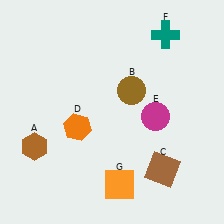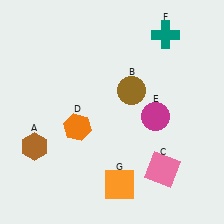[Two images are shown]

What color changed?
The square (C) changed from brown in Image 1 to pink in Image 2.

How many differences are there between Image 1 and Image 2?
There is 1 difference between the two images.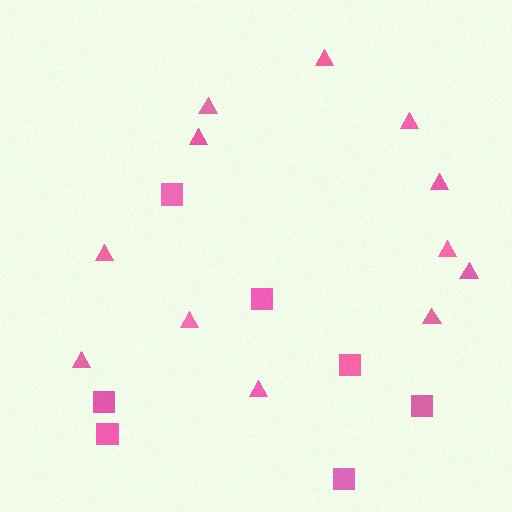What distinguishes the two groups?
There are 2 groups: one group of triangles (12) and one group of squares (7).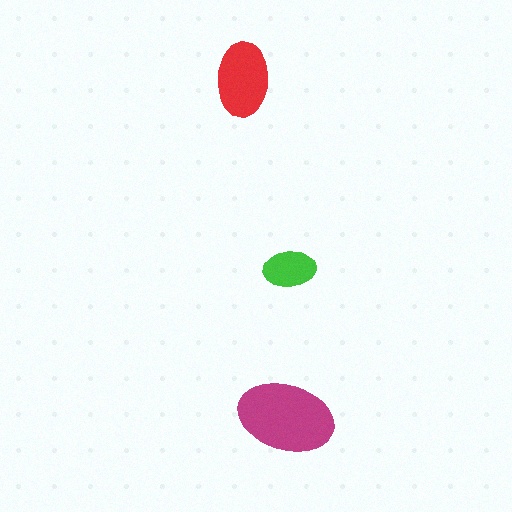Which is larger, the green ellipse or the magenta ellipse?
The magenta one.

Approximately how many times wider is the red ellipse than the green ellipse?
About 1.5 times wider.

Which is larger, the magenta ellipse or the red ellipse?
The magenta one.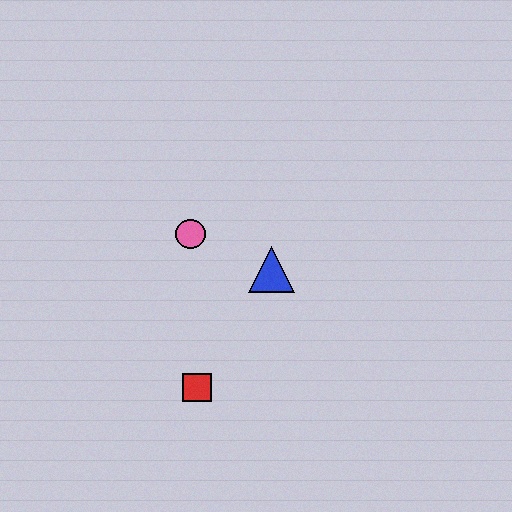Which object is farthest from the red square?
The pink circle is farthest from the red square.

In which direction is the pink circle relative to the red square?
The pink circle is above the red square.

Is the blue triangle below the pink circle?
Yes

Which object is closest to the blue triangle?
The pink circle is closest to the blue triangle.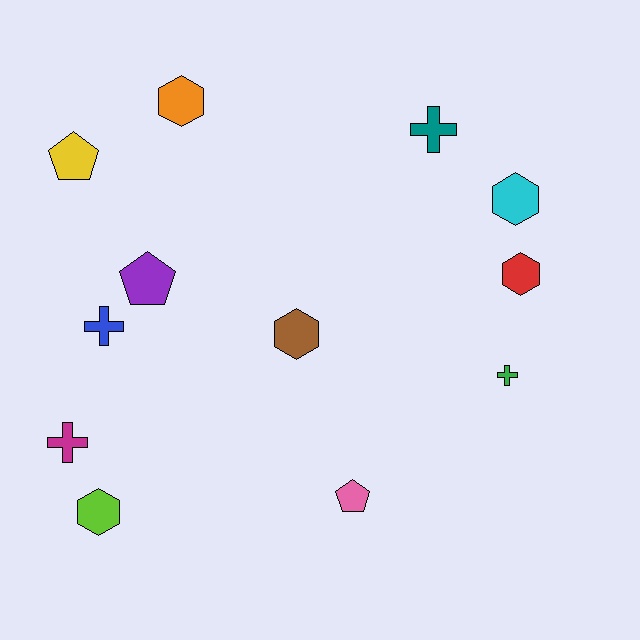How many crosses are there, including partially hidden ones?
There are 4 crosses.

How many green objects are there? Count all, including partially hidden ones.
There is 1 green object.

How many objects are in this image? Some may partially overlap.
There are 12 objects.